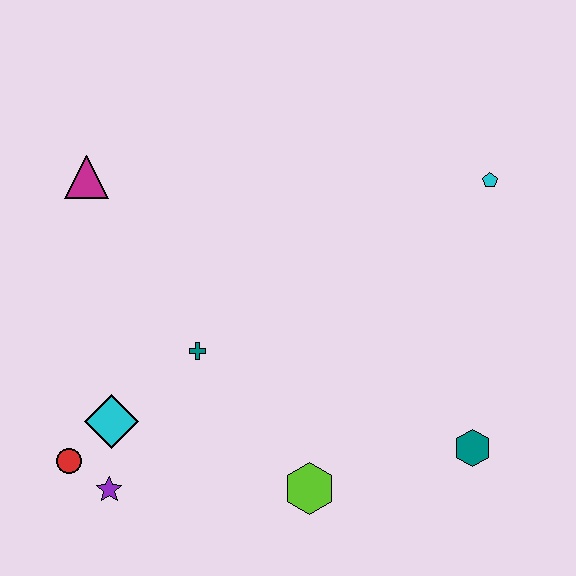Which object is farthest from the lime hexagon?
The magenta triangle is farthest from the lime hexagon.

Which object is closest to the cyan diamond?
The red circle is closest to the cyan diamond.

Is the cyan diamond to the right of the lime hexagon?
No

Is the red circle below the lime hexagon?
No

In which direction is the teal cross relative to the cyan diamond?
The teal cross is to the right of the cyan diamond.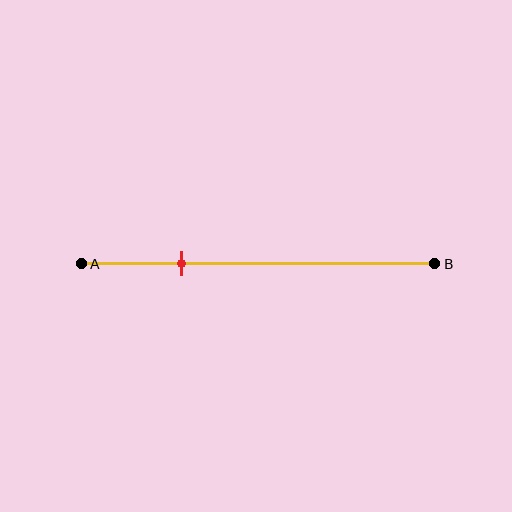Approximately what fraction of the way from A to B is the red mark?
The red mark is approximately 30% of the way from A to B.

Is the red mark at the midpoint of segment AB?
No, the mark is at about 30% from A, not at the 50% midpoint.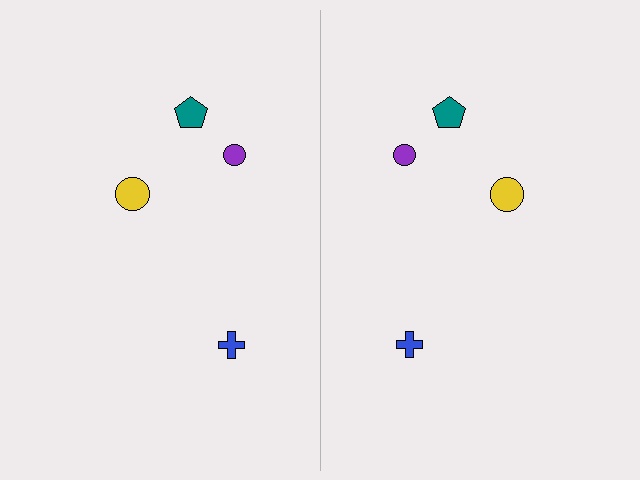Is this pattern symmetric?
Yes, this pattern has bilateral (reflection) symmetry.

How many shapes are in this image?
There are 8 shapes in this image.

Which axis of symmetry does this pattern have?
The pattern has a vertical axis of symmetry running through the center of the image.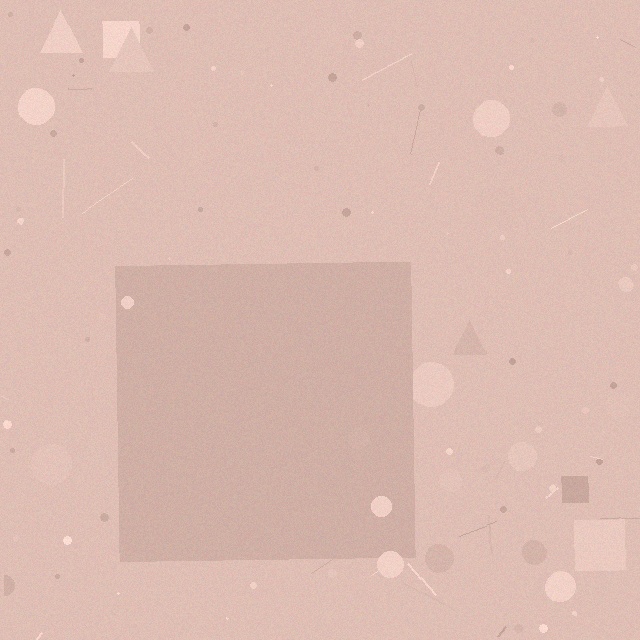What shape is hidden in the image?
A square is hidden in the image.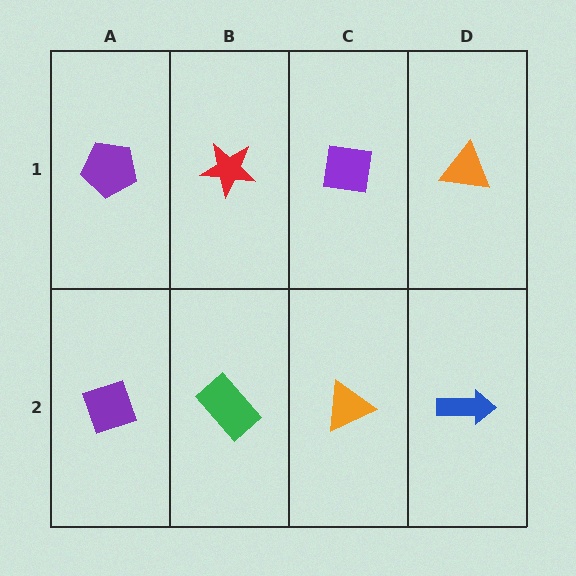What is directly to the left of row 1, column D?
A purple square.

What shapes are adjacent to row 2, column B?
A red star (row 1, column B), a purple diamond (row 2, column A), an orange triangle (row 2, column C).